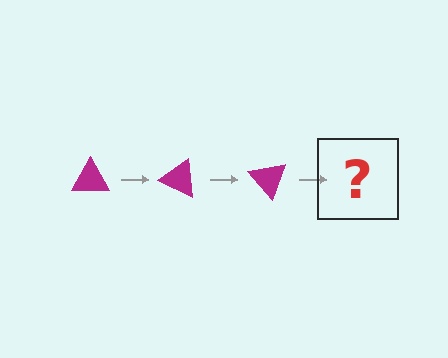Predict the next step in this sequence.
The next step is a magenta triangle rotated 75 degrees.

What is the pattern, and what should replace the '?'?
The pattern is that the triangle rotates 25 degrees each step. The '?' should be a magenta triangle rotated 75 degrees.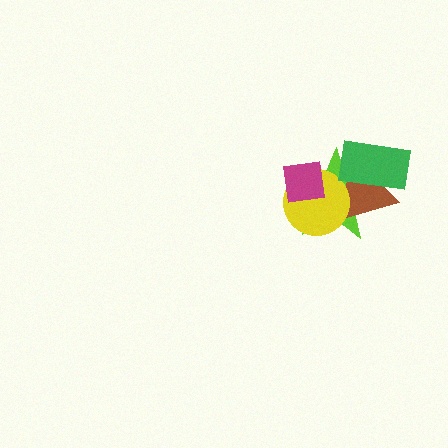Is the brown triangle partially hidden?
Yes, it is partially covered by another shape.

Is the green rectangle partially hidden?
No, no other shape covers it.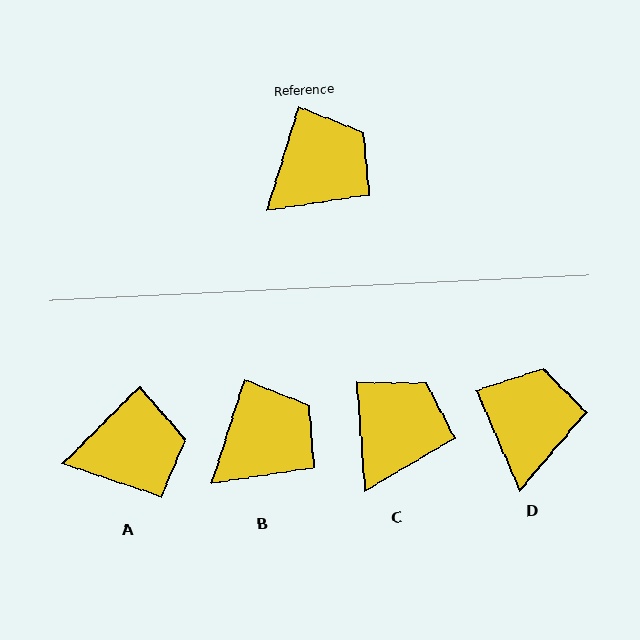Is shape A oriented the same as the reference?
No, it is off by about 27 degrees.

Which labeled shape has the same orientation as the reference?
B.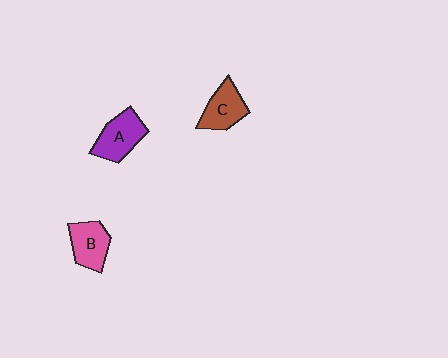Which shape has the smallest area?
Shape C (brown).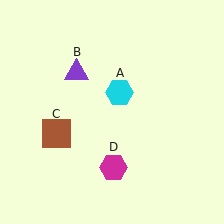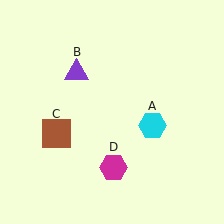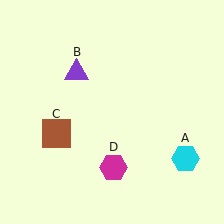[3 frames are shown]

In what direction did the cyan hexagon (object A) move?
The cyan hexagon (object A) moved down and to the right.